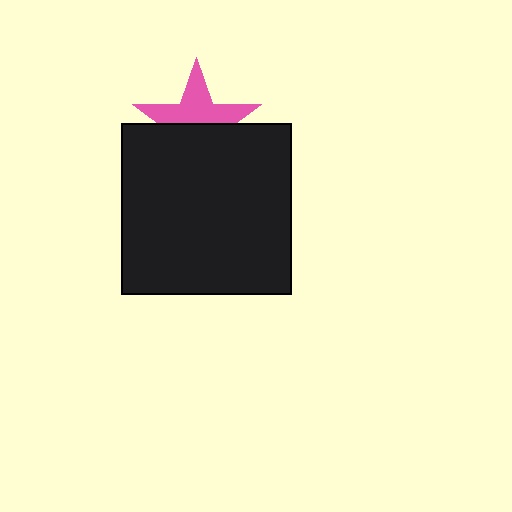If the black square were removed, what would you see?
You would see the complete pink star.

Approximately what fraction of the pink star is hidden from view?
Roughly 48% of the pink star is hidden behind the black square.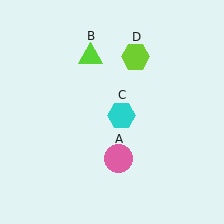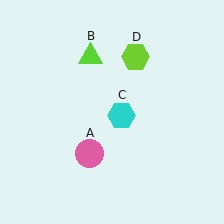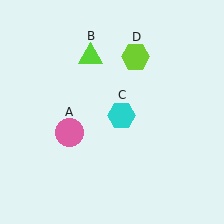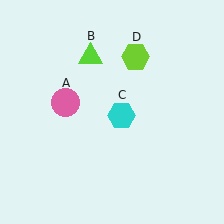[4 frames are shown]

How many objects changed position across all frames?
1 object changed position: pink circle (object A).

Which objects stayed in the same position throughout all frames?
Lime triangle (object B) and cyan hexagon (object C) and lime hexagon (object D) remained stationary.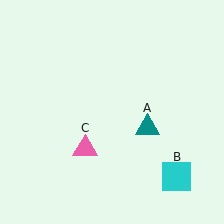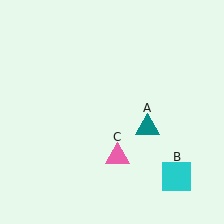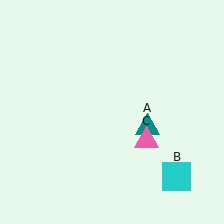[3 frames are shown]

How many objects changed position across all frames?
1 object changed position: pink triangle (object C).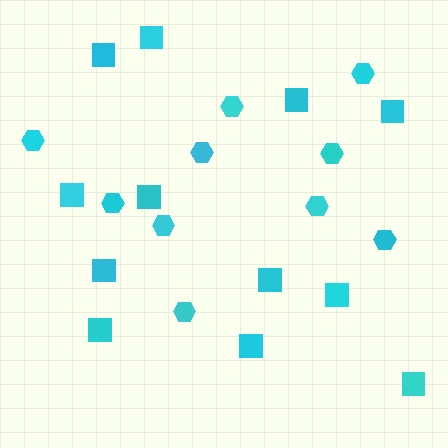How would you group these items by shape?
There are 2 groups: one group of hexagons (10) and one group of squares (12).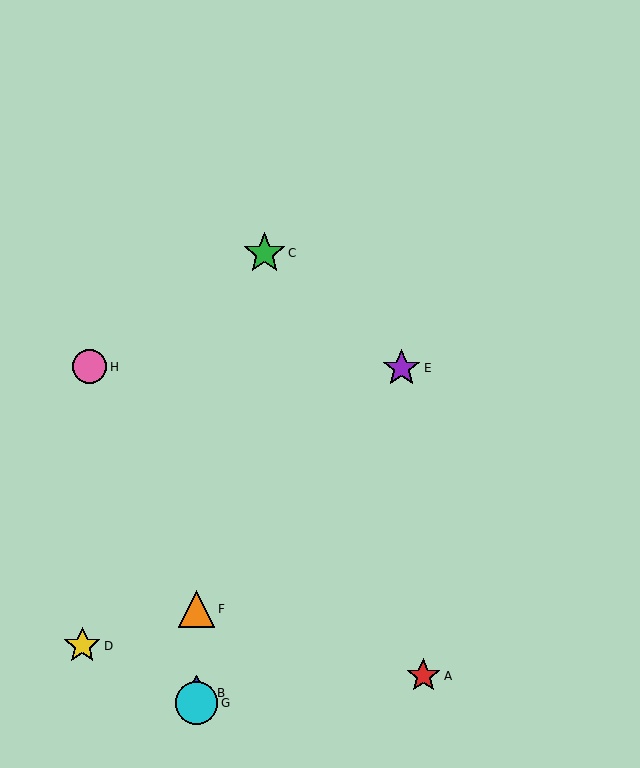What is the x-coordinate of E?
Object E is at x≈402.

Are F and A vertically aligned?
No, F is at x≈196 and A is at x≈423.